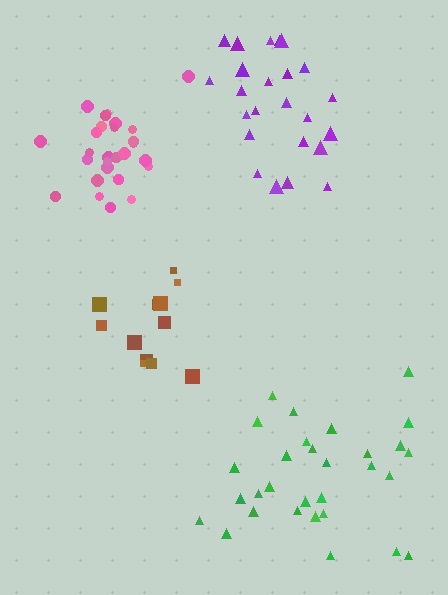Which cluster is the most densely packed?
Pink.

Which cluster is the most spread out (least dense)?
Purple.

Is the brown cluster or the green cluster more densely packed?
Brown.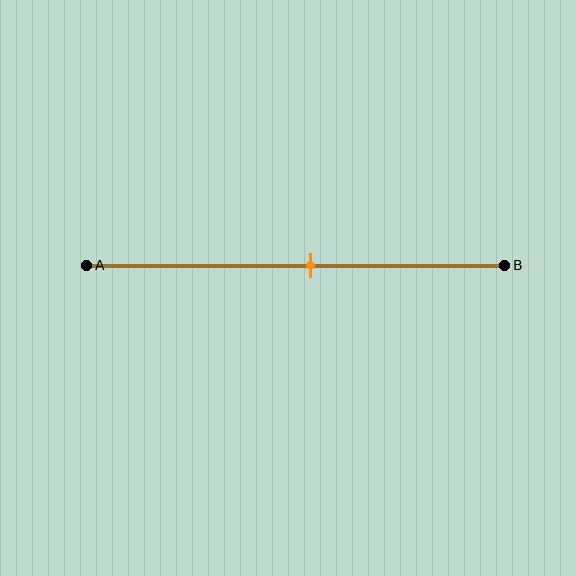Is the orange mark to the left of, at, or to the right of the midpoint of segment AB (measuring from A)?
The orange mark is to the right of the midpoint of segment AB.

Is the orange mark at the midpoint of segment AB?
No, the mark is at about 55% from A, not at the 50% midpoint.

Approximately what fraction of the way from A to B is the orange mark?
The orange mark is approximately 55% of the way from A to B.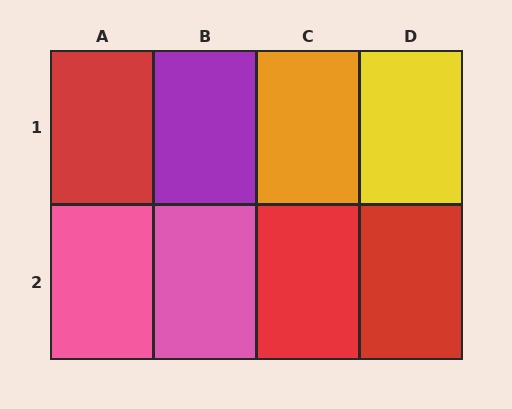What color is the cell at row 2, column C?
Red.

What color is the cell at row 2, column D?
Red.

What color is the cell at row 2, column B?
Pink.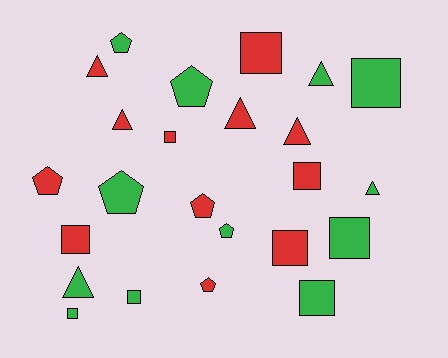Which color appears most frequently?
Red, with 12 objects.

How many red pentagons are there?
There are 3 red pentagons.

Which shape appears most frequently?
Square, with 10 objects.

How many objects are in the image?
There are 24 objects.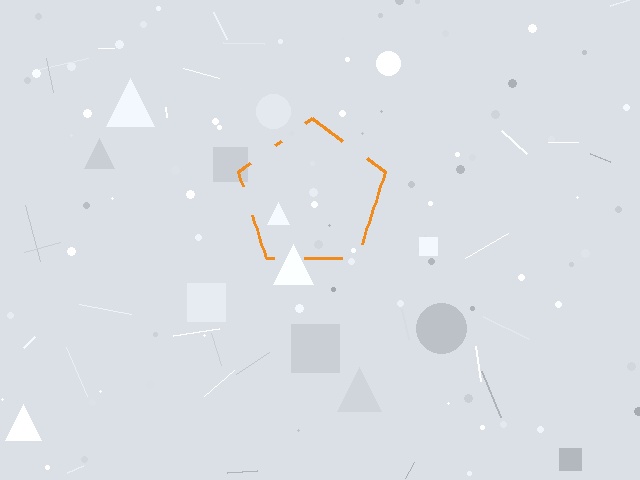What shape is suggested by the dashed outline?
The dashed outline suggests a pentagon.